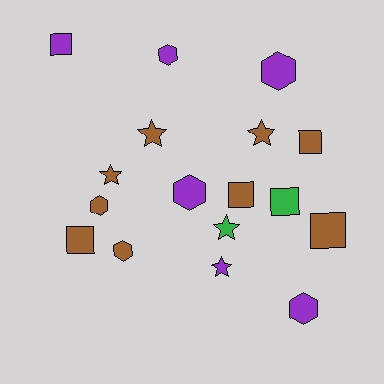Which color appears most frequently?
Brown, with 9 objects.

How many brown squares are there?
There are 4 brown squares.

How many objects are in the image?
There are 17 objects.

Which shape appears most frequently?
Hexagon, with 6 objects.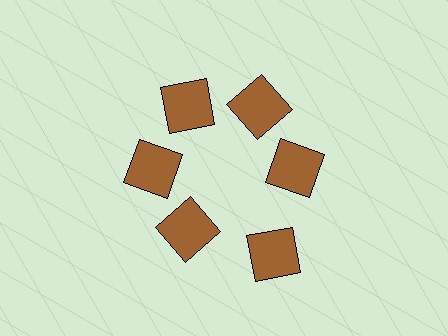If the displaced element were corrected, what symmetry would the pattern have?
It would have 6-fold rotational symmetry — the pattern would map onto itself every 60 degrees.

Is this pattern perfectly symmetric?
No. The 6 brown squares are arranged in a ring, but one element near the 5 o'clock position is pushed outward from the center, breaking the 6-fold rotational symmetry.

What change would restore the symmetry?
The symmetry would be restored by moving it inward, back onto the ring so that all 6 squares sit at equal angles and equal distance from the center.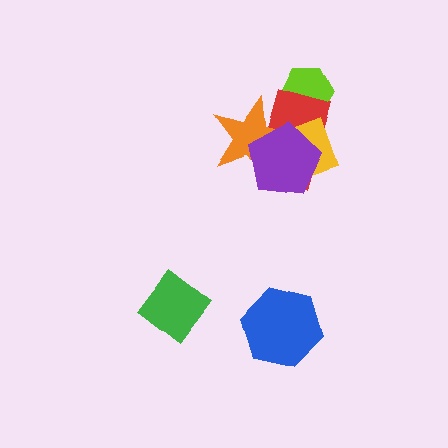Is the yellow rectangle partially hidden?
Yes, it is partially covered by another shape.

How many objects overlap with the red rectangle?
4 objects overlap with the red rectangle.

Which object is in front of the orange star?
The purple pentagon is in front of the orange star.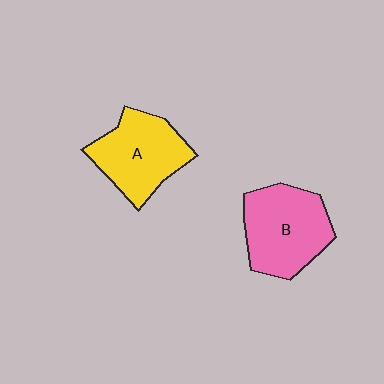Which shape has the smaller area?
Shape A (yellow).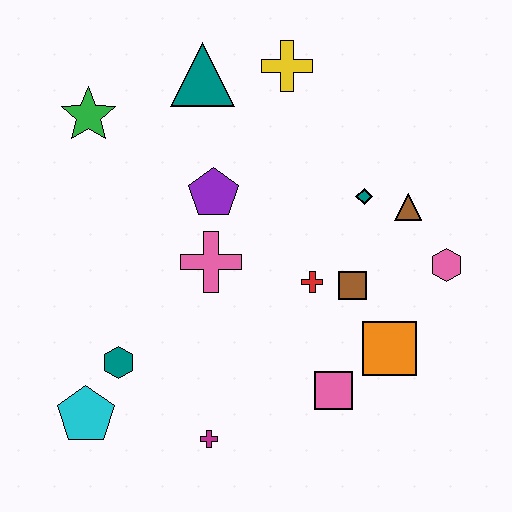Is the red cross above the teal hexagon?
Yes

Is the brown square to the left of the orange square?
Yes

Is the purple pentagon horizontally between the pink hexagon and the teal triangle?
Yes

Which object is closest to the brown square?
The red cross is closest to the brown square.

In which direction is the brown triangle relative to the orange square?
The brown triangle is above the orange square.